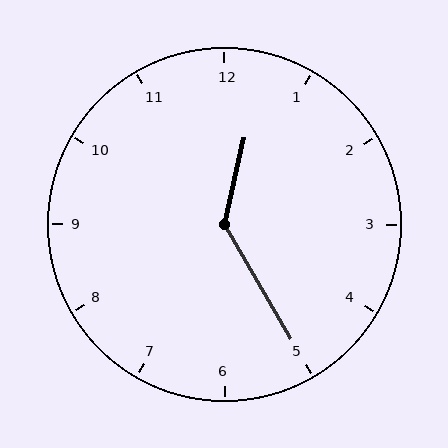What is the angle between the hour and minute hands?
Approximately 138 degrees.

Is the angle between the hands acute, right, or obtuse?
It is obtuse.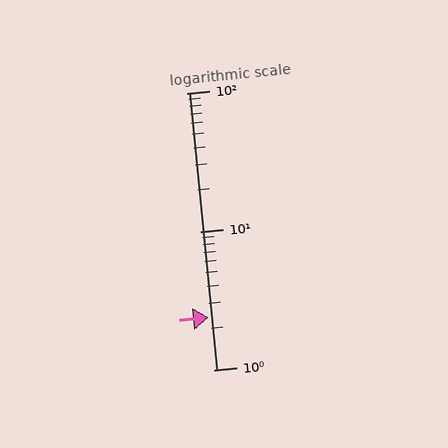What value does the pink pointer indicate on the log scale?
The pointer indicates approximately 2.4.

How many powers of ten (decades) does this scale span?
The scale spans 2 decades, from 1 to 100.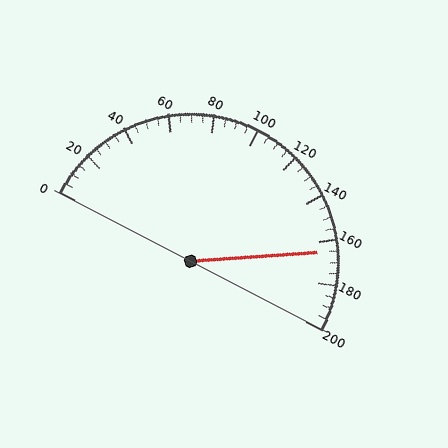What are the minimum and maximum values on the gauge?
The gauge ranges from 0 to 200.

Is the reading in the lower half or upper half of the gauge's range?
The reading is in the upper half of the range (0 to 200).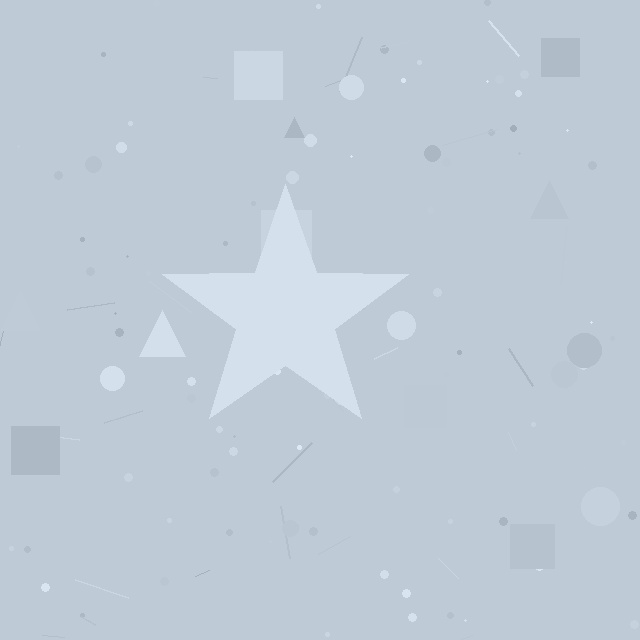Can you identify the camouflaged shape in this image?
The camouflaged shape is a star.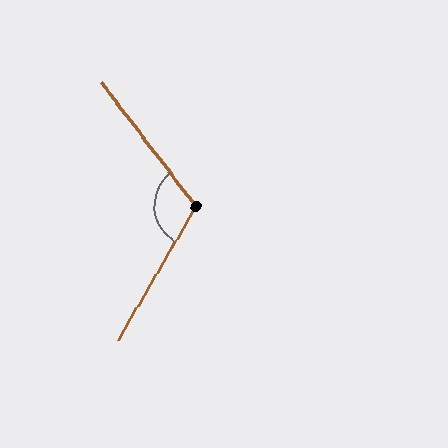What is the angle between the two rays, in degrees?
Approximately 113 degrees.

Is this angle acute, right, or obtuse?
It is obtuse.